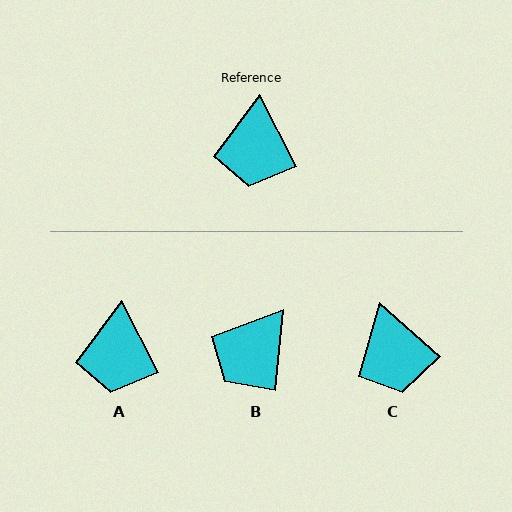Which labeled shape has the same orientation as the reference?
A.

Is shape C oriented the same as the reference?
No, it is off by about 21 degrees.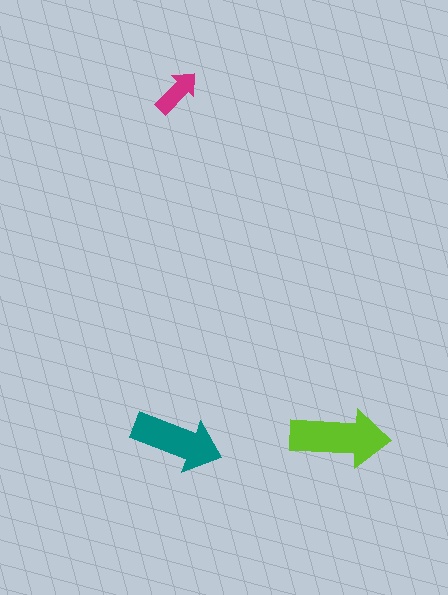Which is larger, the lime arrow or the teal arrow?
The lime one.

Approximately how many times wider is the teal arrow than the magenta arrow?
About 2 times wider.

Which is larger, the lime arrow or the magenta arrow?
The lime one.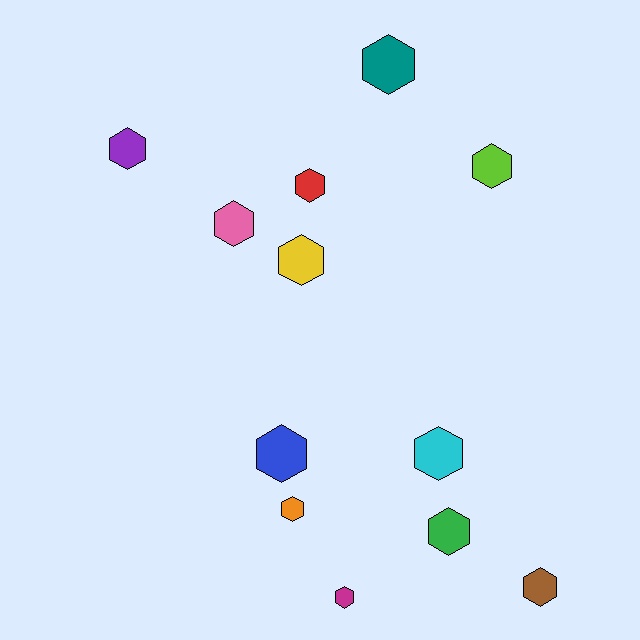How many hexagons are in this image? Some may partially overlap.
There are 12 hexagons.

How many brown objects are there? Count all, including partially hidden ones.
There is 1 brown object.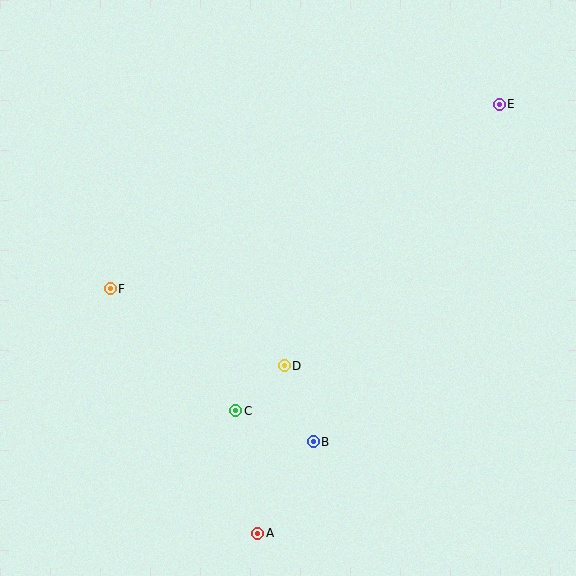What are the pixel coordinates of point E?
Point E is at (499, 104).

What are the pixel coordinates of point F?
Point F is at (110, 289).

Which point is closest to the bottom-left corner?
Point A is closest to the bottom-left corner.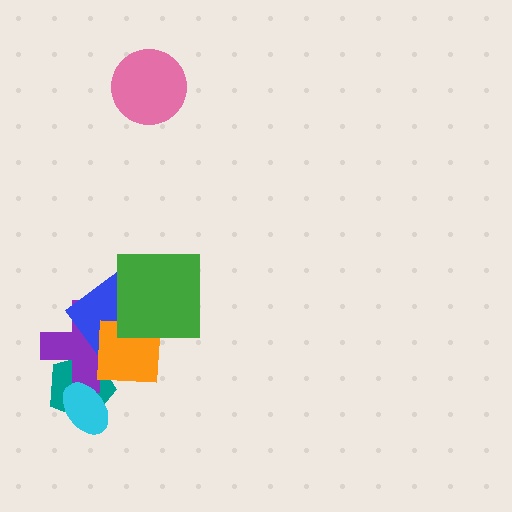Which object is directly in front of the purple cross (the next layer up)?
The blue diamond is directly in front of the purple cross.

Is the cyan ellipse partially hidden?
No, no other shape covers it.